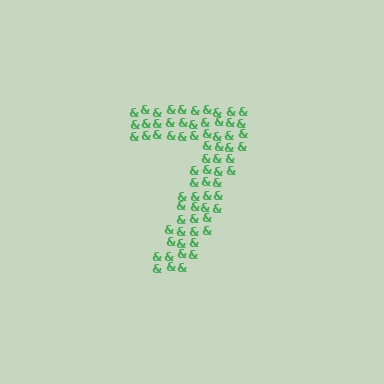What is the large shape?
The large shape is the digit 7.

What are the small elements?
The small elements are ampersands.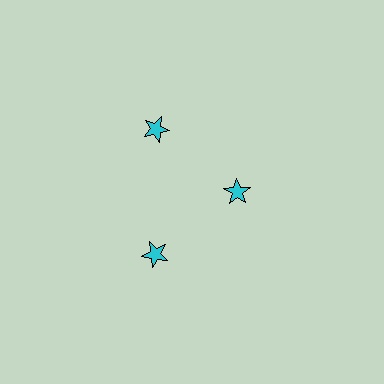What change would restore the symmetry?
The symmetry would be restored by moving it outward, back onto the ring so that all 3 stars sit at equal angles and equal distance from the center.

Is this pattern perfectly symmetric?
No. The 3 cyan stars are arranged in a ring, but one element near the 3 o'clock position is pulled inward toward the center, breaking the 3-fold rotational symmetry.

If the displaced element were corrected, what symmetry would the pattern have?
It would have 3-fold rotational symmetry — the pattern would map onto itself every 120 degrees.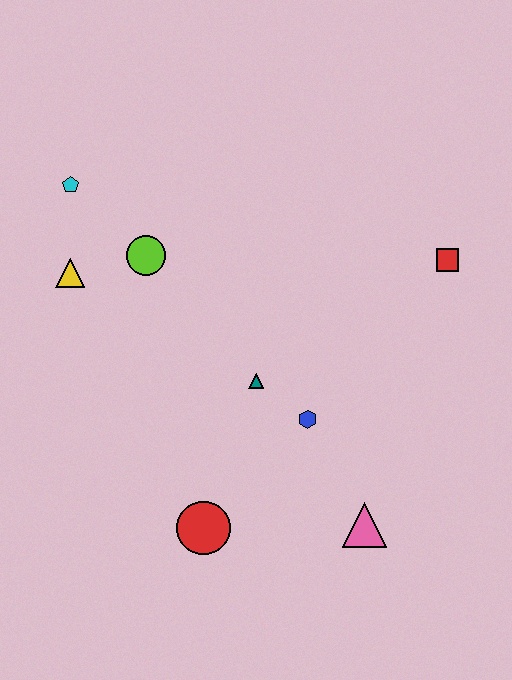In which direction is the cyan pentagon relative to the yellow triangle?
The cyan pentagon is above the yellow triangle.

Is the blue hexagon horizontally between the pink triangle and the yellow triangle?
Yes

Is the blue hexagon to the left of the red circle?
No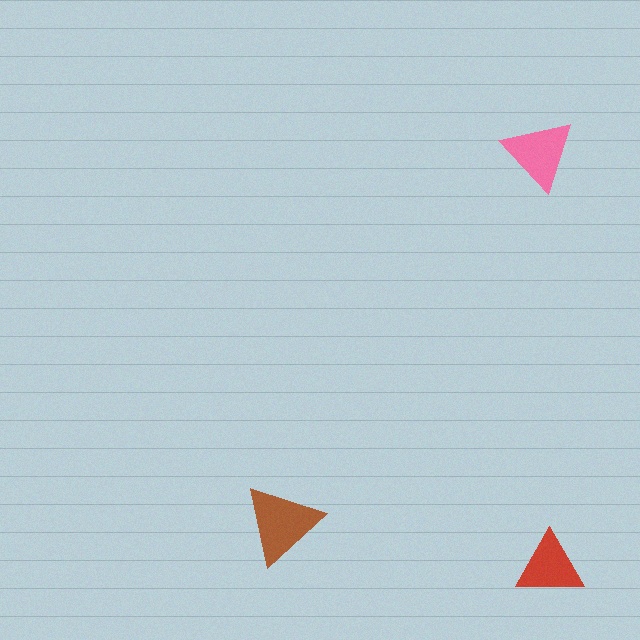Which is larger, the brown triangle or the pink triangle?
The brown one.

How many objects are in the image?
There are 3 objects in the image.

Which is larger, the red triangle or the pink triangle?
The pink one.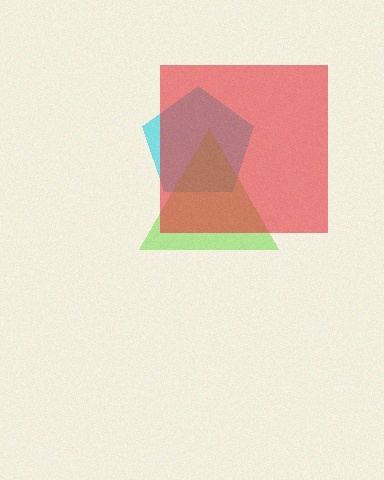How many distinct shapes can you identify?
There are 3 distinct shapes: a cyan pentagon, a lime triangle, a red square.